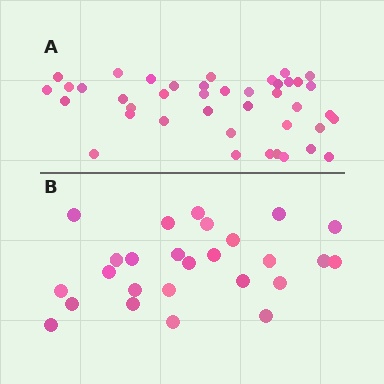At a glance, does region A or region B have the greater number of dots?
Region A (the top region) has more dots.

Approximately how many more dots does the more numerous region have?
Region A has approximately 15 more dots than region B.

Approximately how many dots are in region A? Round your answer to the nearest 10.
About 40 dots. (The exact count is 41, which rounds to 40.)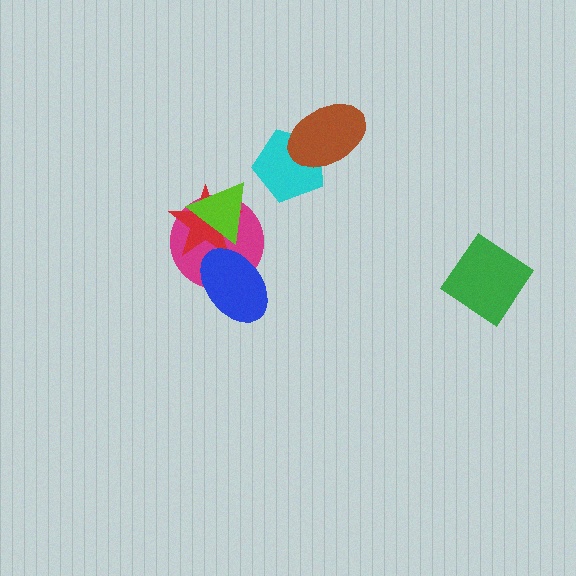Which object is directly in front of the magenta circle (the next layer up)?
The red star is directly in front of the magenta circle.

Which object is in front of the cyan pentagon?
The brown ellipse is in front of the cyan pentagon.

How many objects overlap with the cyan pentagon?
1 object overlaps with the cyan pentagon.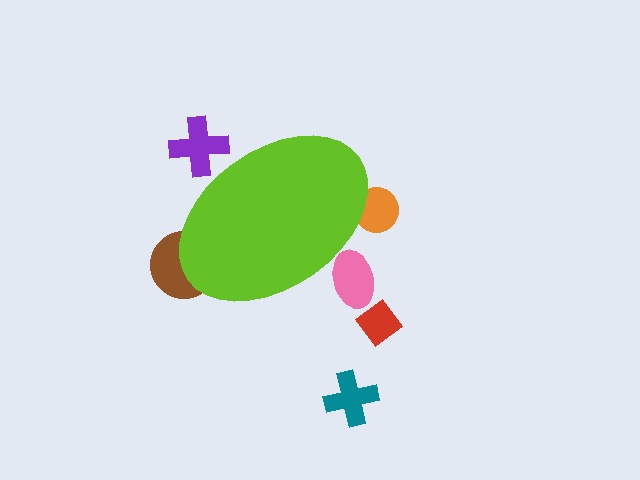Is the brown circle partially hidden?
Yes, the brown circle is partially hidden behind the lime ellipse.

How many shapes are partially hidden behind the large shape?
4 shapes are partially hidden.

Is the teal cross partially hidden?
No, the teal cross is fully visible.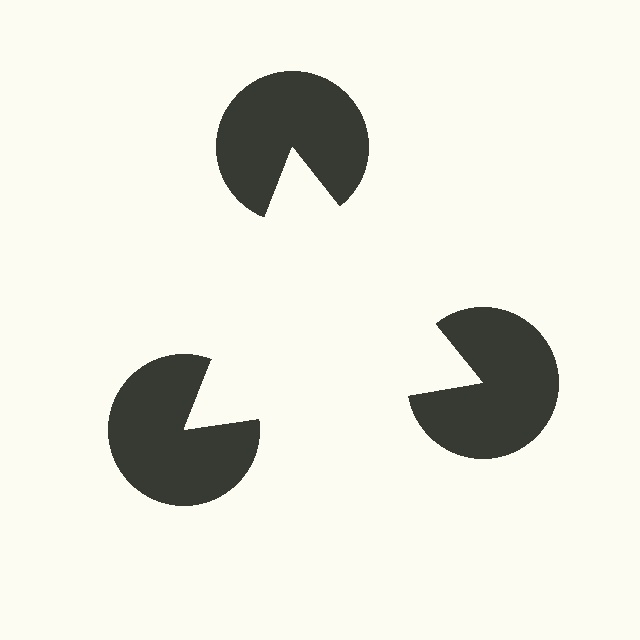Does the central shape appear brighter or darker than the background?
It typically appears slightly brighter than the background, even though no actual brightness change is drawn.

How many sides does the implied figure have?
3 sides.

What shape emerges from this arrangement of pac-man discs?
An illusory triangle — its edges are inferred from the aligned wedge cuts in the pac-man discs, not physically drawn.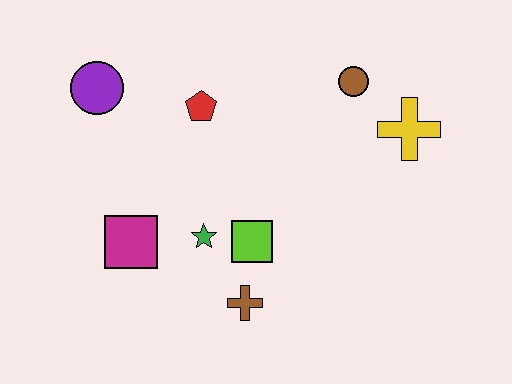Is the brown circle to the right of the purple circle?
Yes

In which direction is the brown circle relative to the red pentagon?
The brown circle is to the right of the red pentagon.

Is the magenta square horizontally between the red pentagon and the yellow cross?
No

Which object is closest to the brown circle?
The yellow cross is closest to the brown circle.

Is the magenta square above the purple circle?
No